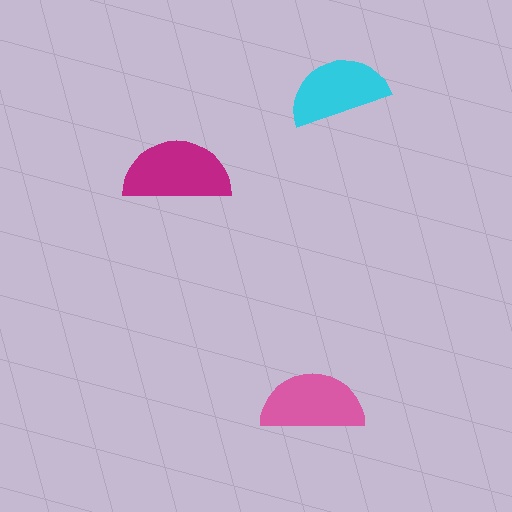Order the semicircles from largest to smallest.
the magenta one, the pink one, the cyan one.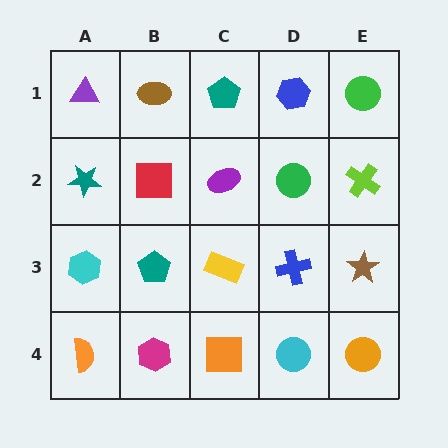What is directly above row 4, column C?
A yellow rectangle.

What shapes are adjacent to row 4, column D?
A blue cross (row 3, column D), an orange square (row 4, column C), an orange circle (row 4, column E).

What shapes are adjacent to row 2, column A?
A purple triangle (row 1, column A), a cyan hexagon (row 3, column A), a red square (row 2, column B).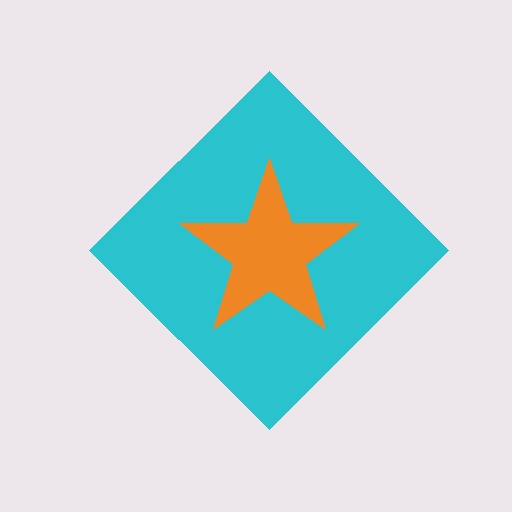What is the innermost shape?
The orange star.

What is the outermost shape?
The cyan diamond.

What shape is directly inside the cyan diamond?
The orange star.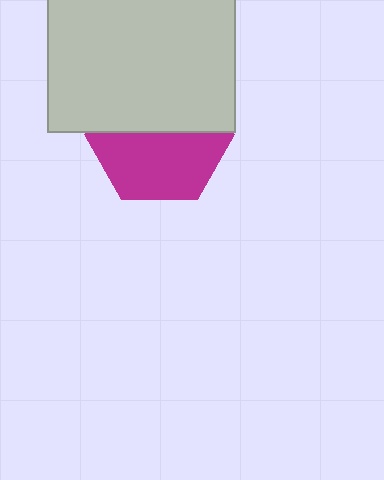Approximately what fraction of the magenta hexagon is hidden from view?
Roughly 49% of the magenta hexagon is hidden behind the light gray square.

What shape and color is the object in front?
The object in front is a light gray square.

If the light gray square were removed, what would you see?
You would see the complete magenta hexagon.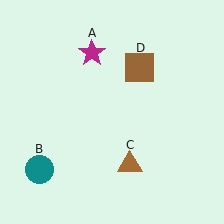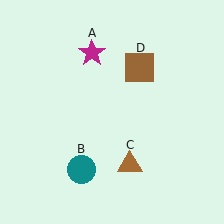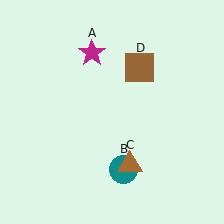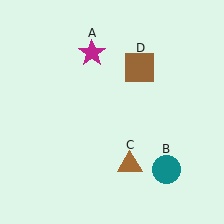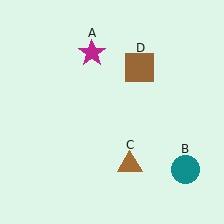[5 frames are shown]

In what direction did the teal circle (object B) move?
The teal circle (object B) moved right.